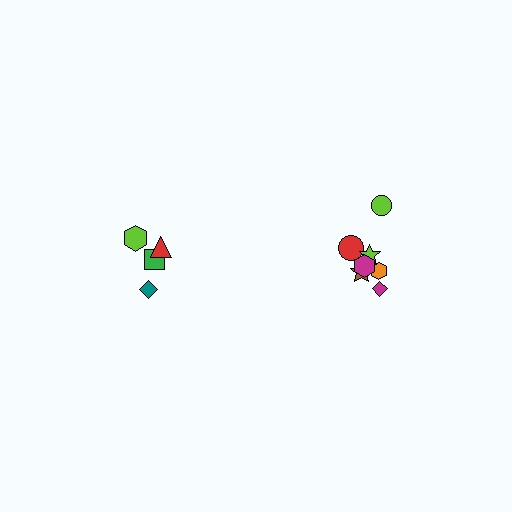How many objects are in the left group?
There are 4 objects.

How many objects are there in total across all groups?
There are 11 objects.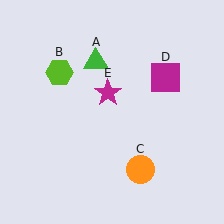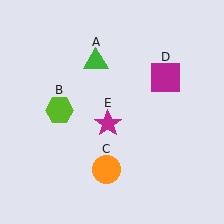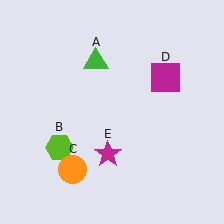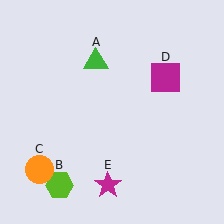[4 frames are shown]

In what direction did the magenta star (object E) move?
The magenta star (object E) moved down.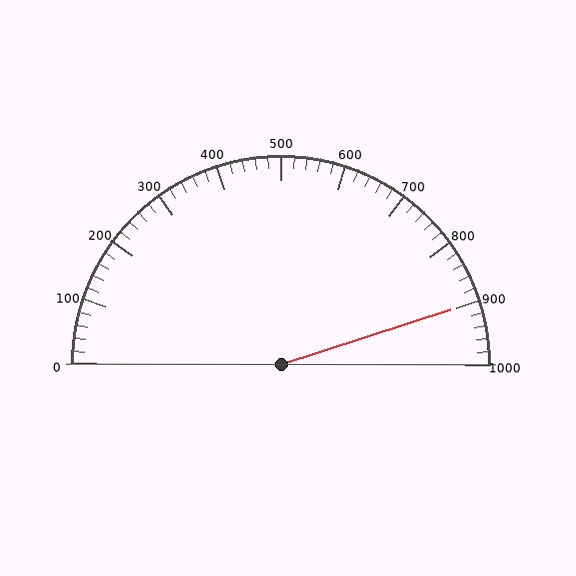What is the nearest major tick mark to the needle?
The nearest major tick mark is 900.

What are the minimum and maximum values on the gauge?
The gauge ranges from 0 to 1000.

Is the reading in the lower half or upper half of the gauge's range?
The reading is in the upper half of the range (0 to 1000).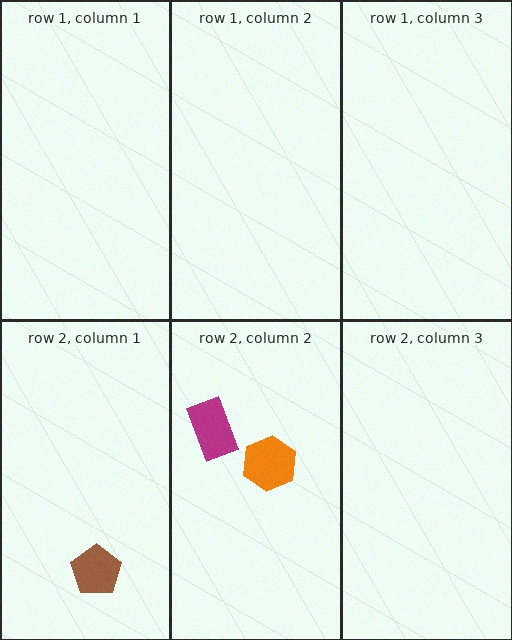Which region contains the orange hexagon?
The row 2, column 2 region.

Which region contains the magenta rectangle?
The row 2, column 2 region.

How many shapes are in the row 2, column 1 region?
1.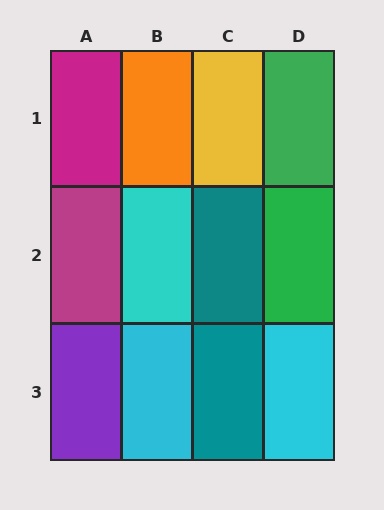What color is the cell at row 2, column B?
Cyan.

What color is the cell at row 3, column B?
Cyan.